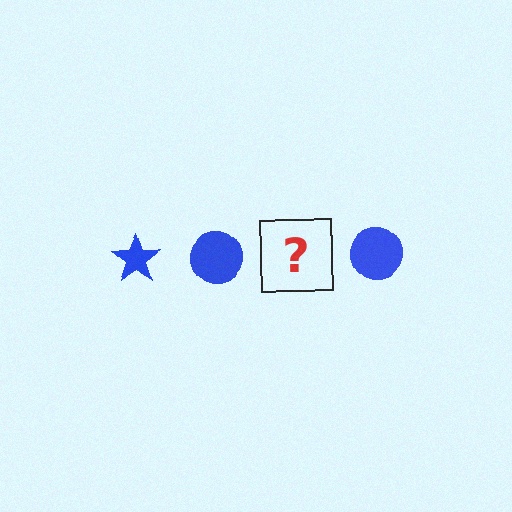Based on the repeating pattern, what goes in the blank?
The blank should be a blue star.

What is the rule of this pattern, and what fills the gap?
The rule is that the pattern cycles through star, circle shapes in blue. The gap should be filled with a blue star.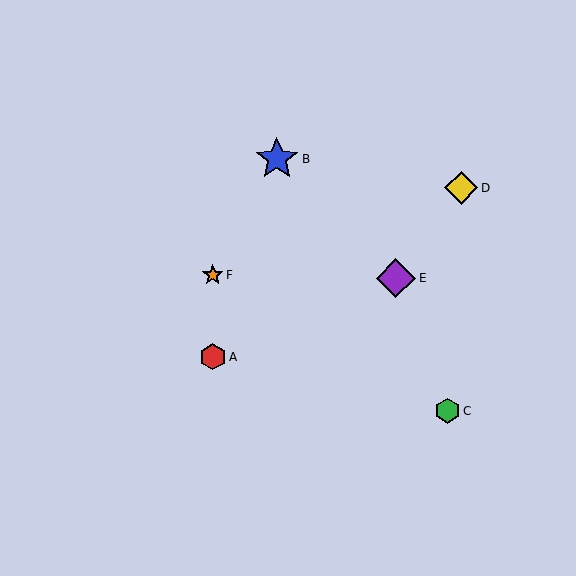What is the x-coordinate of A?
Object A is at x≈213.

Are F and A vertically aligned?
Yes, both are at x≈213.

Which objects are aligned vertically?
Objects A, F are aligned vertically.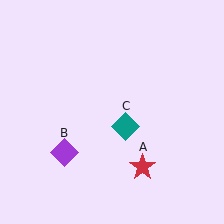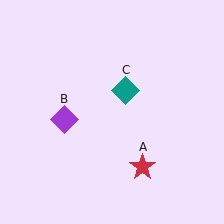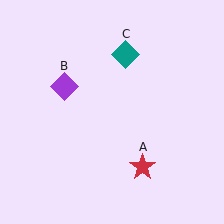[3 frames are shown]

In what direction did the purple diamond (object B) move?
The purple diamond (object B) moved up.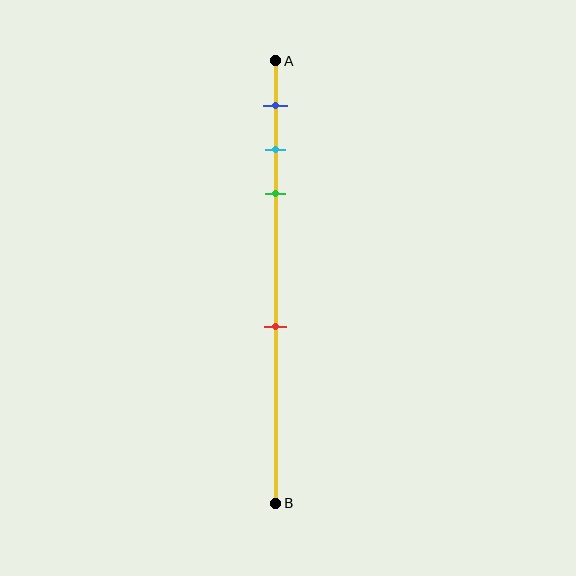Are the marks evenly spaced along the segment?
No, the marks are not evenly spaced.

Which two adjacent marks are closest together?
The cyan and green marks are the closest adjacent pair.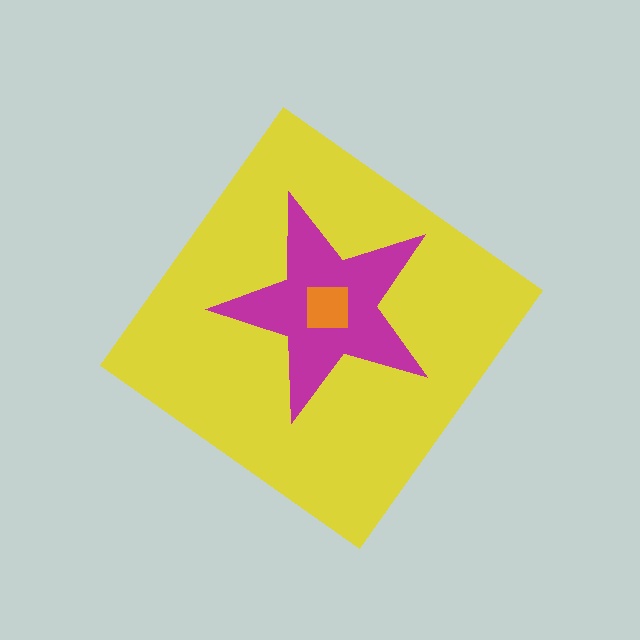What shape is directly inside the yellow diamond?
The magenta star.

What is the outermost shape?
The yellow diamond.